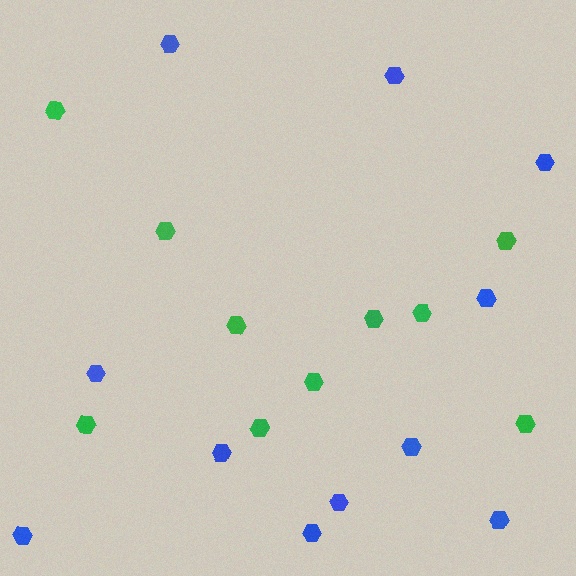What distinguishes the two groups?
There are 2 groups: one group of blue hexagons (11) and one group of green hexagons (10).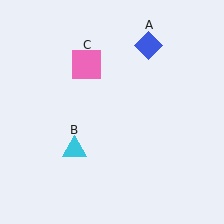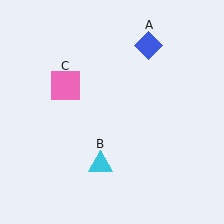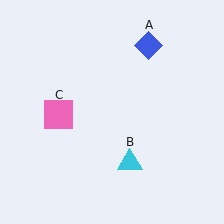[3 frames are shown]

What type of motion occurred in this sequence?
The cyan triangle (object B), pink square (object C) rotated counterclockwise around the center of the scene.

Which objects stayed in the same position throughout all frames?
Blue diamond (object A) remained stationary.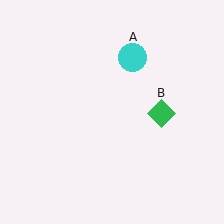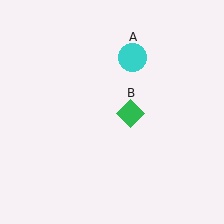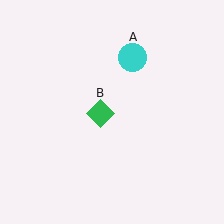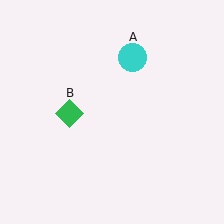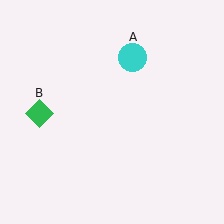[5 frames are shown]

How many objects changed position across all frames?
1 object changed position: green diamond (object B).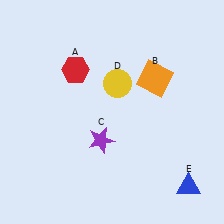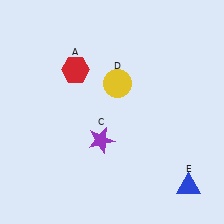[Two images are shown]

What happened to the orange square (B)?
The orange square (B) was removed in Image 2. It was in the top-right area of Image 1.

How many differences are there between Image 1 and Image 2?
There is 1 difference between the two images.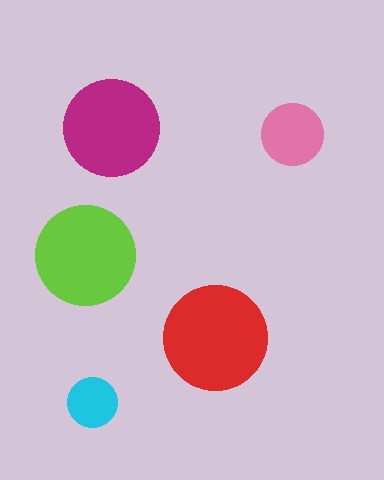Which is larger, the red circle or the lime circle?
The red one.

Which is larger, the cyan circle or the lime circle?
The lime one.